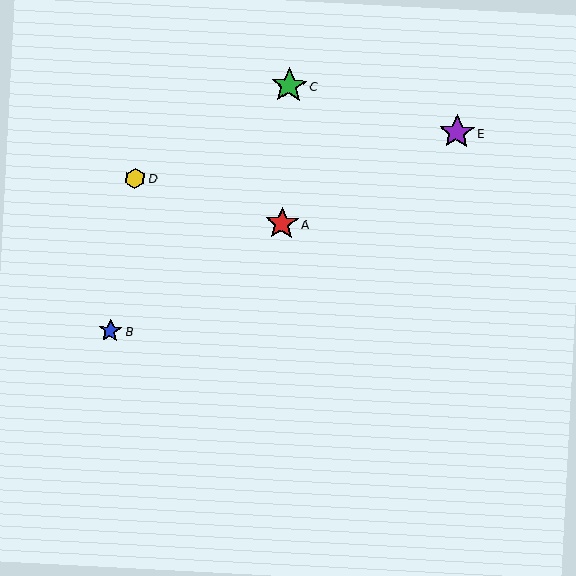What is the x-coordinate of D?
Object D is at x≈135.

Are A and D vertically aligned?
No, A is at x≈282 and D is at x≈135.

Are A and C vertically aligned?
Yes, both are at x≈282.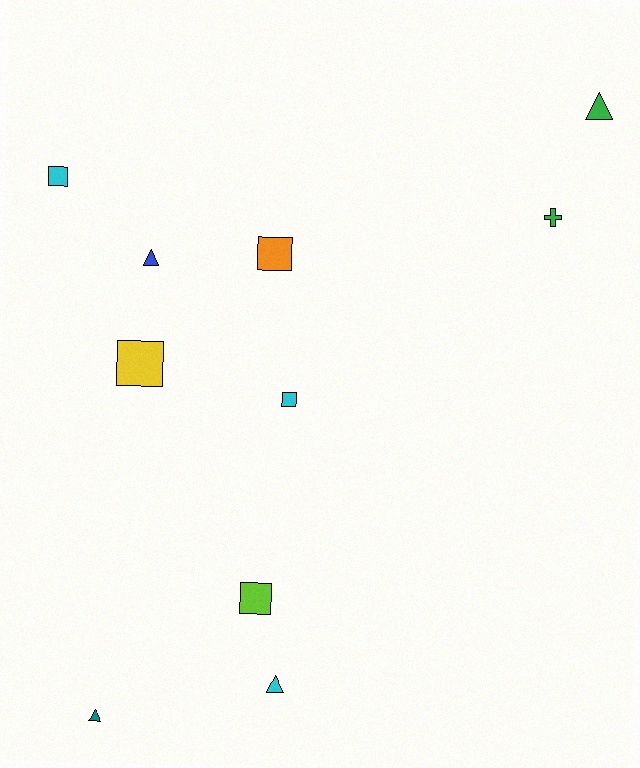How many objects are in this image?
There are 10 objects.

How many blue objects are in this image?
There is 1 blue object.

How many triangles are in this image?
There are 4 triangles.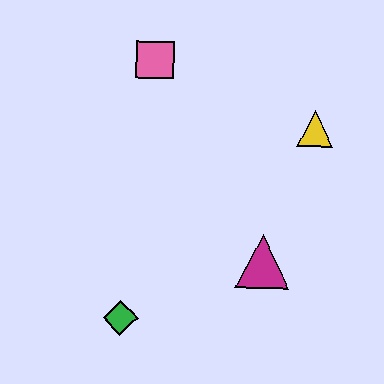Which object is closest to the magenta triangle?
The yellow triangle is closest to the magenta triangle.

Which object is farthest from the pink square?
The green diamond is farthest from the pink square.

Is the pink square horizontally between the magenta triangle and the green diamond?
Yes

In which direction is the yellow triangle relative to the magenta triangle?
The yellow triangle is above the magenta triangle.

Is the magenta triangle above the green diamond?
Yes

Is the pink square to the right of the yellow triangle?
No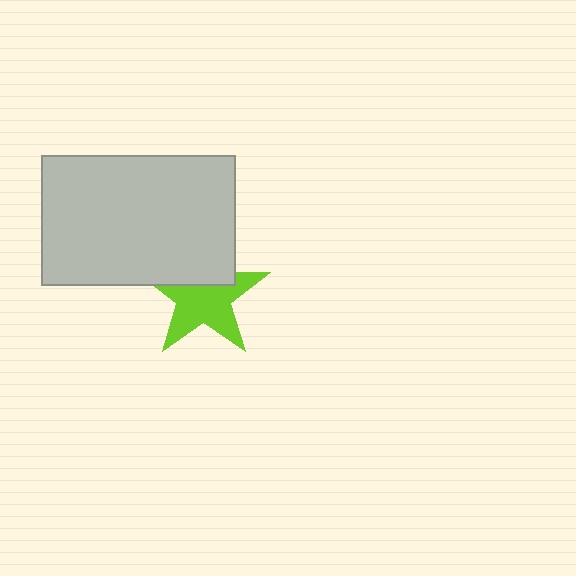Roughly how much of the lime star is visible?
Most of it is visible (roughly 65%).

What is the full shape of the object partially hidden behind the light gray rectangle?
The partially hidden object is a lime star.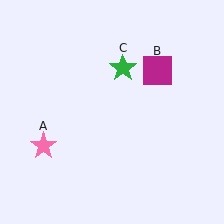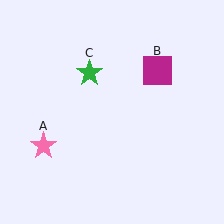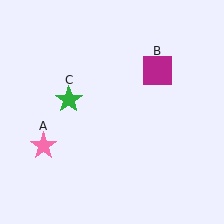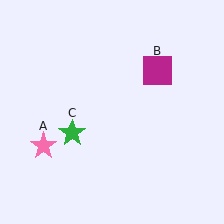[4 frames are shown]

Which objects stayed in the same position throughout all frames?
Pink star (object A) and magenta square (object B) remained stationary.